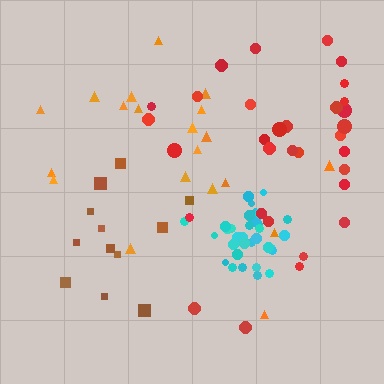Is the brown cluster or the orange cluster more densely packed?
Brown.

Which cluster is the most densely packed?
Cyan.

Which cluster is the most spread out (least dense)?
Orange.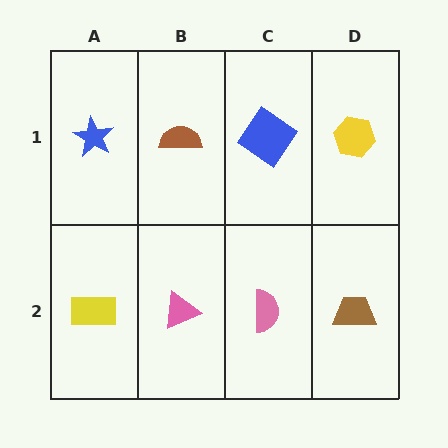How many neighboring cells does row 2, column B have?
3.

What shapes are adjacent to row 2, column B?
A brown semicircle (row 1, column B), a yellow rectangle (row 2, column A), a pink semicircle (row 2, column C).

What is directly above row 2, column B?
A brown semicircle.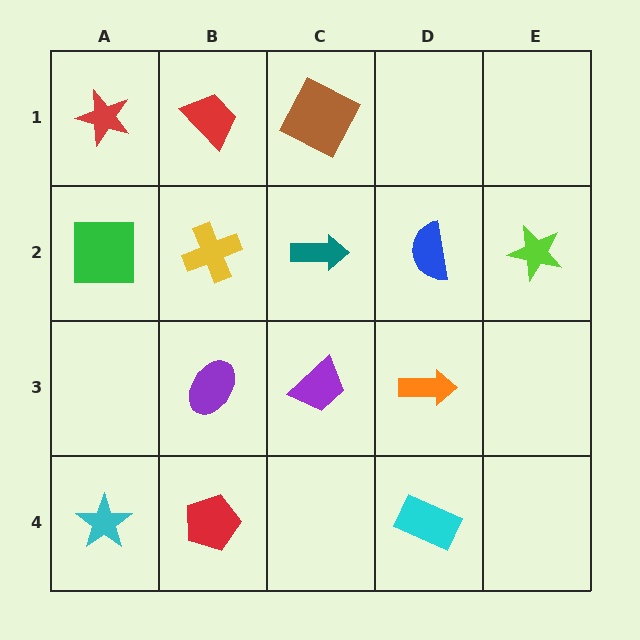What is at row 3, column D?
An orange arrow.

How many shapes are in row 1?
3 shapes.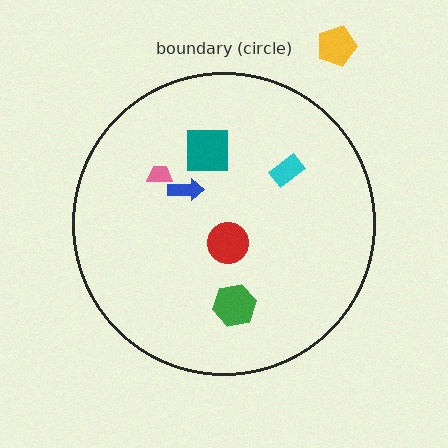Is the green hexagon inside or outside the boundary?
Inside.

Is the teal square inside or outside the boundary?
Inside.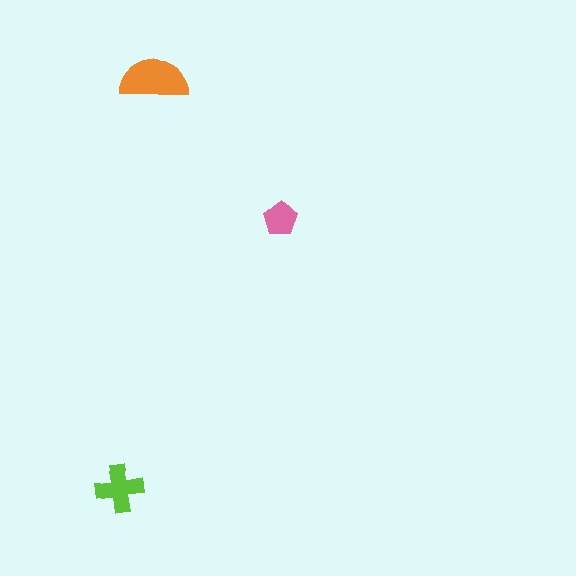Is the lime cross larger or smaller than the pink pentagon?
Larger.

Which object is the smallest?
The pink pentagon.